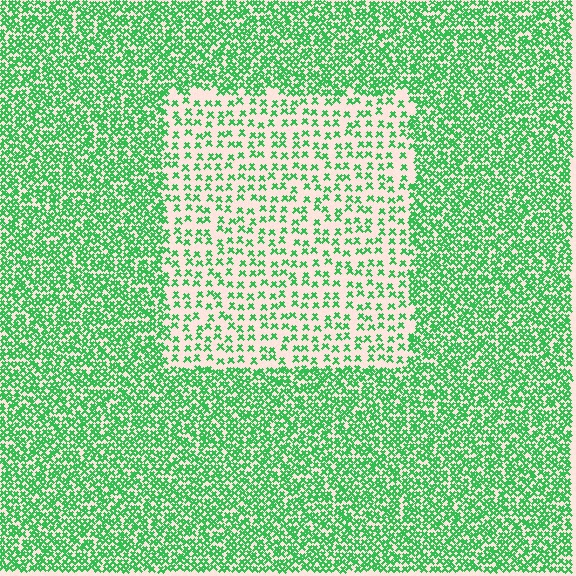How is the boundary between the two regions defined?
The boundary is defined by a change in element density (approximately 2.5x ratio). All elements are the same color, size, and shape.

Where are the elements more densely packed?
The elements are more densely packed outside the rectangle boundary.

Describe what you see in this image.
The image contains small green elements arranged at two different densities. A rectangle-shaped region is visible where the elements are less densely packed than the surrounding area.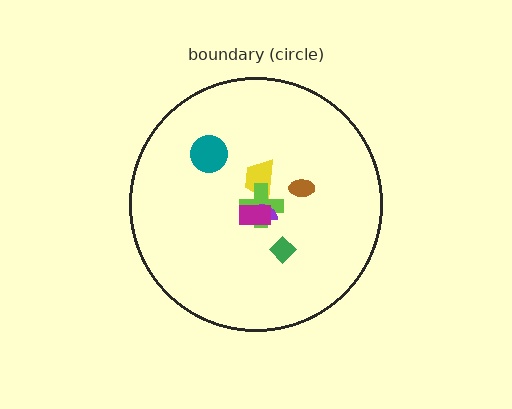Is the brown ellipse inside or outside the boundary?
Inside.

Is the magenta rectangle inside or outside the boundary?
Inside.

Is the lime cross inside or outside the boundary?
Inside.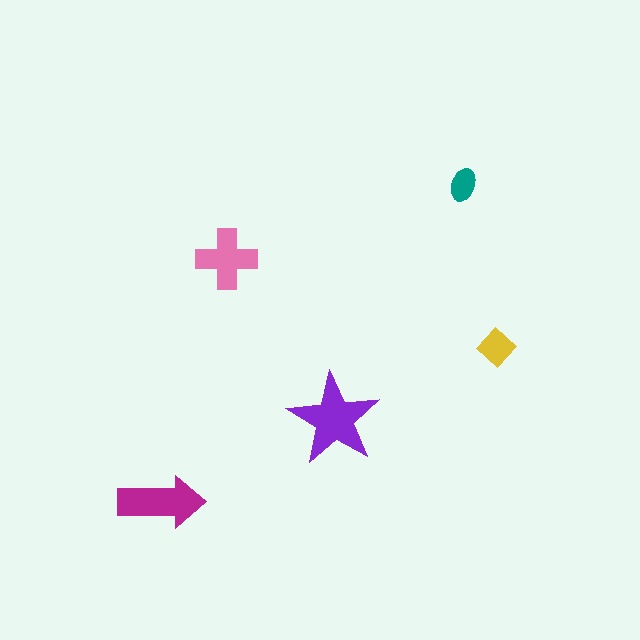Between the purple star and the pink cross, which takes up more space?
The purple star.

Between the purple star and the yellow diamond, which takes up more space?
The purple star.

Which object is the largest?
The purple star.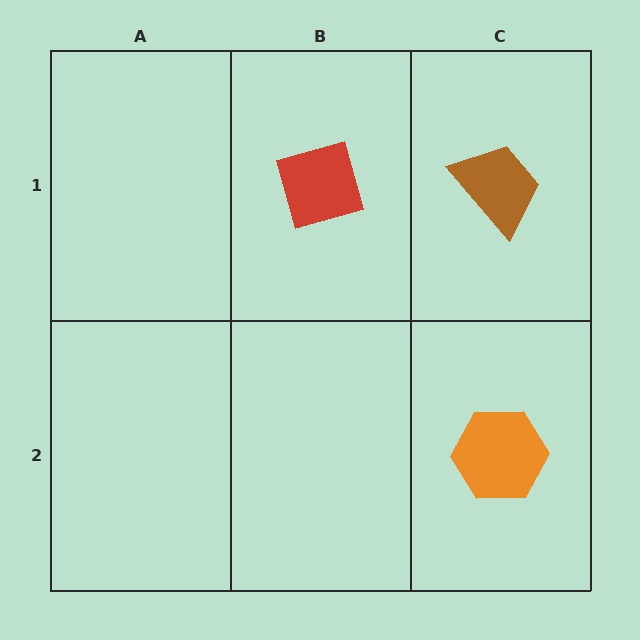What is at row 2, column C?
An orange hexagon.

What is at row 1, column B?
A red diamond.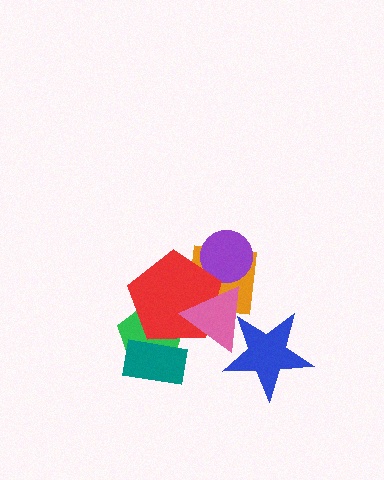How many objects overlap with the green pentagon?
2 objects overlap with the green pentagon.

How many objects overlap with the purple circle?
2 objects overlap with the purple circle.